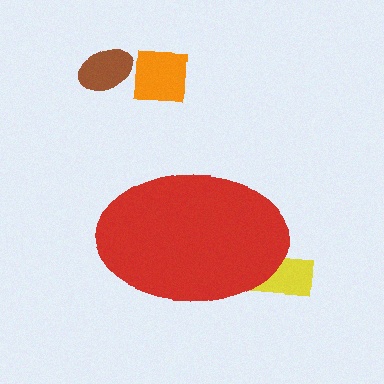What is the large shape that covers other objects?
A red ellipse.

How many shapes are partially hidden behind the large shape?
1 shape is partially hidden.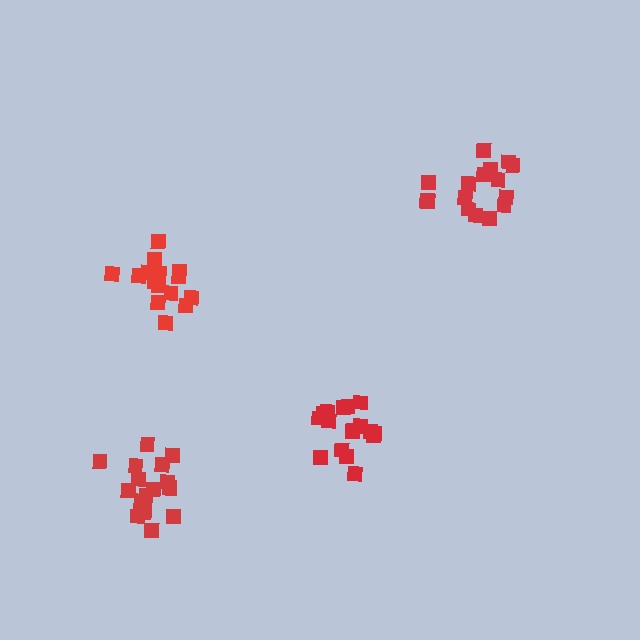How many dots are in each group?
Group 1: 16 dots, Group 2: 17 dots, Group 3: 19 dots, Group 4: 16 dots (68 total).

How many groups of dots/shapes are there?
There are 4 groups.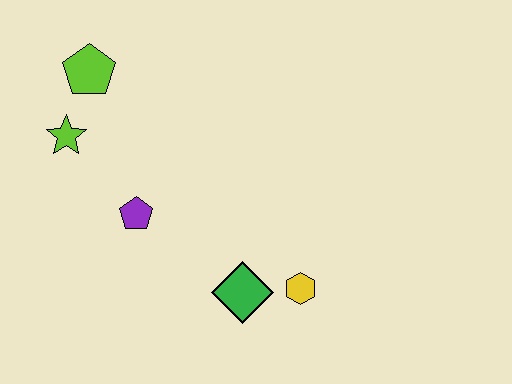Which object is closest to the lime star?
The lime pentagon is closest to the lime star.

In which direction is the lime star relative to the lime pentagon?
The lime star is below the lime pentagon.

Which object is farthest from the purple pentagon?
The yellow hexagon is farthest from the purple pentagon.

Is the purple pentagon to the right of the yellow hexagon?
No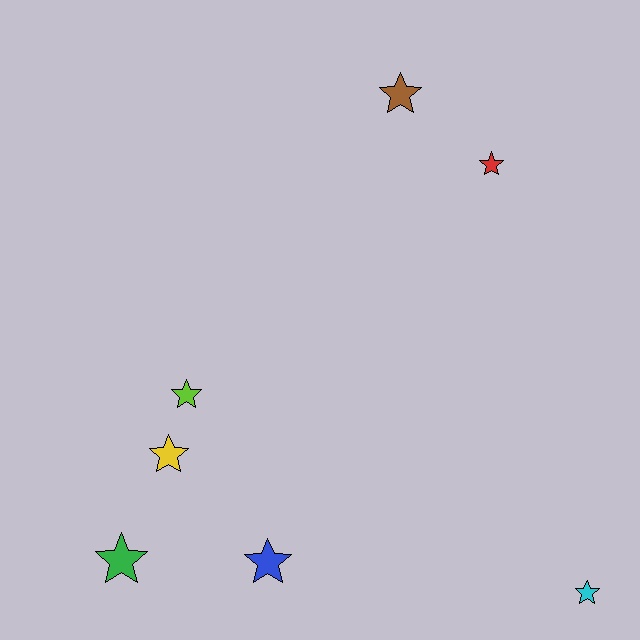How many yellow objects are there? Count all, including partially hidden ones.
There is 1 yellow object.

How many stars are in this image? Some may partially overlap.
There are 7 stars.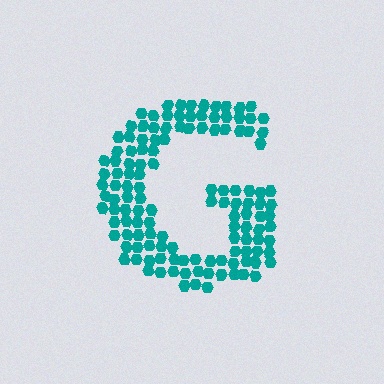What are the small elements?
The small elements are hexagons.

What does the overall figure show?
The overall figure shows the letter G.